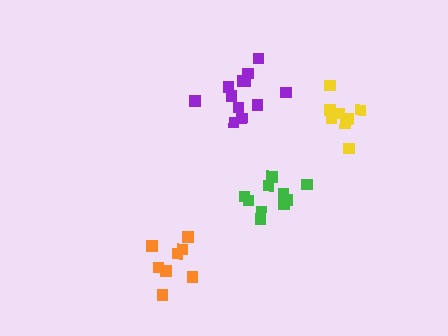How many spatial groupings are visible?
There are 4 spatial groupings.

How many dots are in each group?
Group 1: 10 dots, Group 2: 8 dots, Group 3: 8 dots, Group 4: 12 dots (38 total).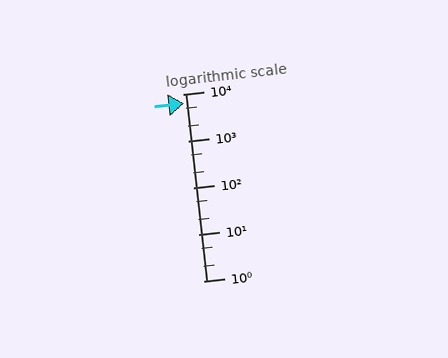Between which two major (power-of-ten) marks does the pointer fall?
The pointer is between 1000 and 10000.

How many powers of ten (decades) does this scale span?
The scale spans 4 decades, from 1 to 10000.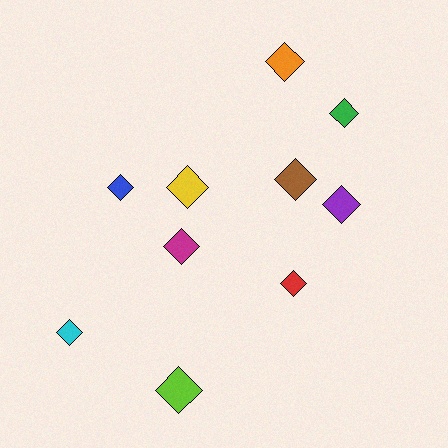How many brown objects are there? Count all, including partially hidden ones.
There is 1 brown object.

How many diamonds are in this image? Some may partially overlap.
There are 10 diamonds.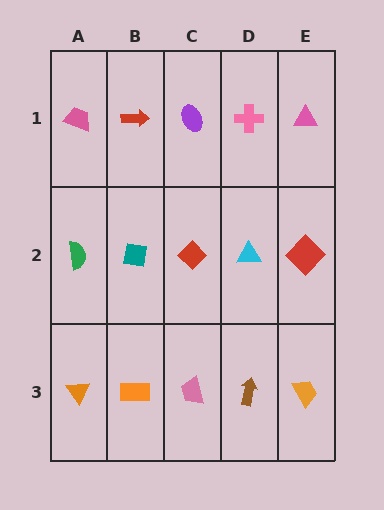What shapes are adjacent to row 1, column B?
A teal square (row 2, column B), a pink trapezoid (row 1, column A), a purple ellipse (row 1, column C).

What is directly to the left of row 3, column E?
A brown arrow.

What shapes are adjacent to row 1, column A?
A green semicircle (row 2, column A), a red arrow (row 1, column B).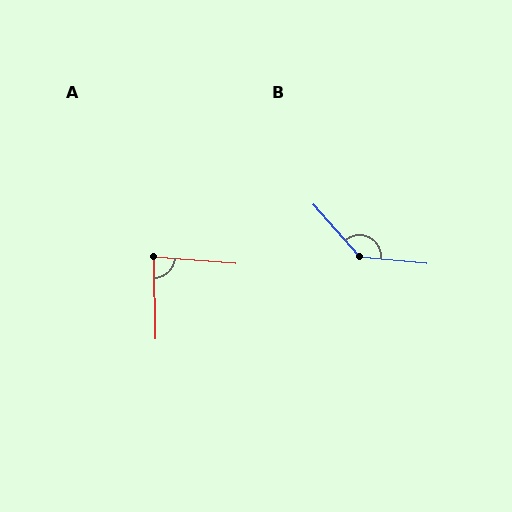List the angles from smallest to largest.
A (85°), B (137°).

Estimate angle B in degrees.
Approximately 137 degrees.